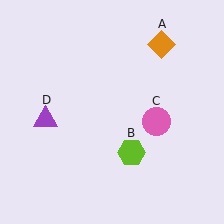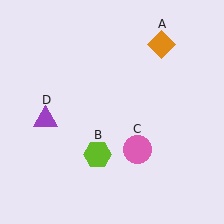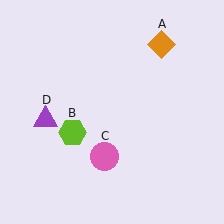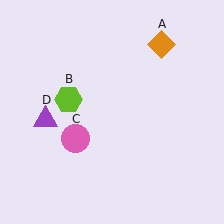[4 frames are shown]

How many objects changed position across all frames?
2 objects changed position: lime hexagon (object B), pink circle (object C).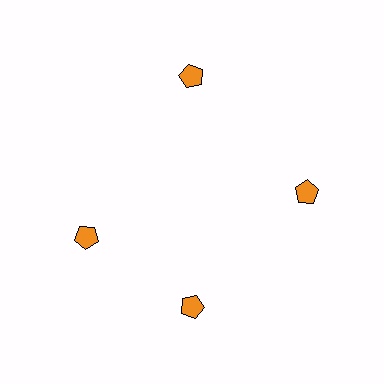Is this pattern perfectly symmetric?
No. The 4 orange pentagons are arranged in a ring, but one element near the 9 o'clock position is rotated out of alignment along the ring, breaking the 4-fold rotational symmetry.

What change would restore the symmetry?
The symmetry would be restored by rotating it back into even spacing with its neighbors so that all 4 pentagons sit at equal angles and equal distance from the center.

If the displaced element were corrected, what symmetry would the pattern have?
It would have 4-fold rotational symmetry — the pattern would map onto itself every 90 degrees.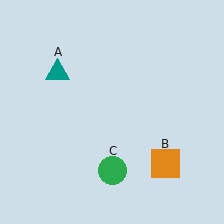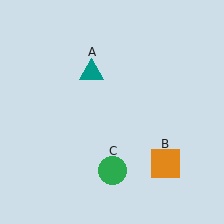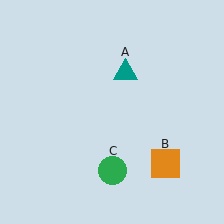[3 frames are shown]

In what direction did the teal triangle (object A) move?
The teal triangle (object A) moved right.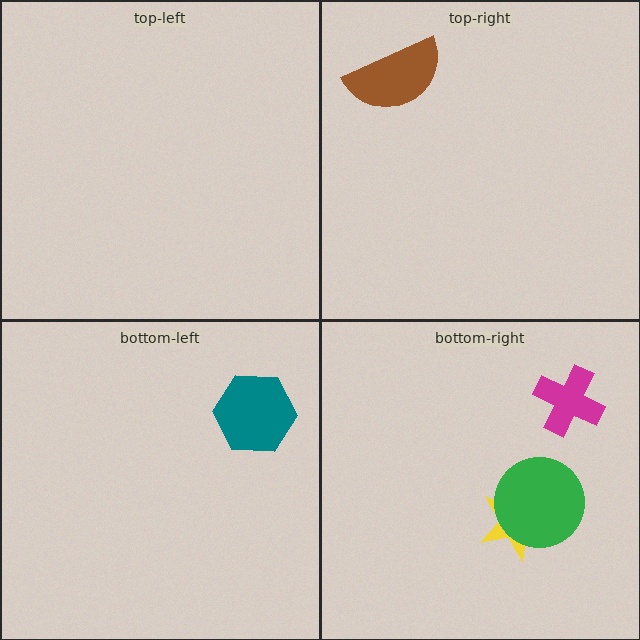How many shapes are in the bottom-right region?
3.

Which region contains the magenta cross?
The bottom-right region.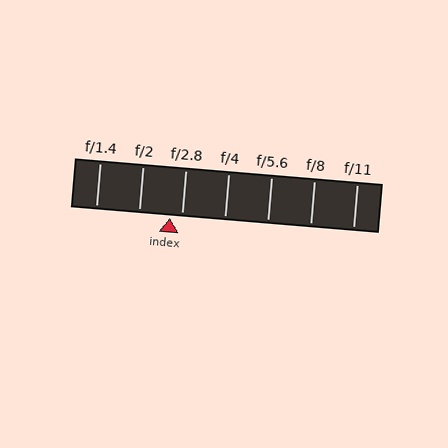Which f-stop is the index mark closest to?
The index mark is closest to f/2.8.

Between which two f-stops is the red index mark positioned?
The index mark is between f/2 and f/2.8.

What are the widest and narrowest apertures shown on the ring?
The widest aperture shown is f/1.4 and the narrowest is f/11.